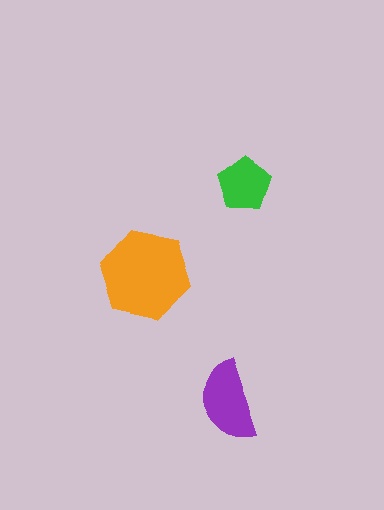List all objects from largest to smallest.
The orange hexagon, the purple semicircle, the green pentagon.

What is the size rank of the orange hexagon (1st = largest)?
1st.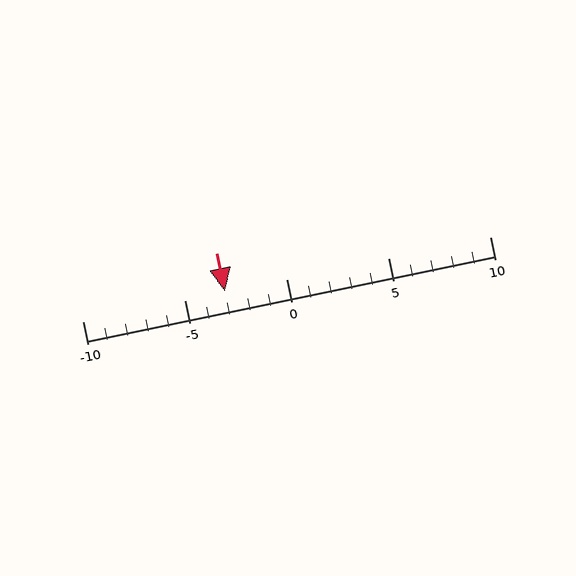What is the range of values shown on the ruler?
The ruler shows values from -10 to 10.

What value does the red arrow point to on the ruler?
The red arrow points to approximately -3.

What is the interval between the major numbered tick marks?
The major tick marks are spaced 5 units apart.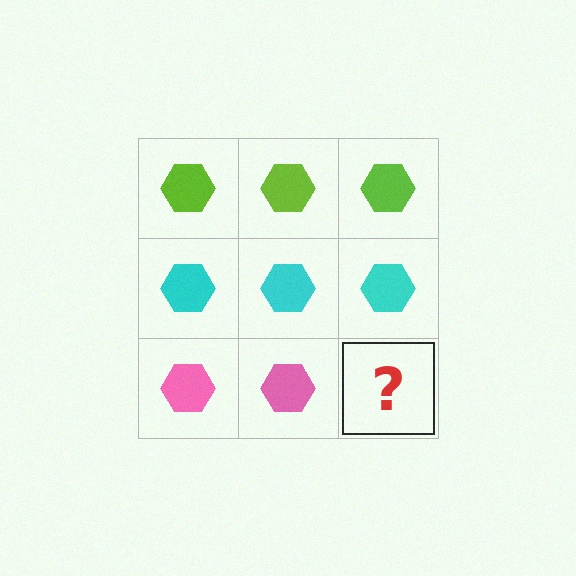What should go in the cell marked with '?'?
The missing cell should contain a pink hexagon.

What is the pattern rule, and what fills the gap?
The rule is that each row has a consistent color. The gap should be filled with a pink hexagon.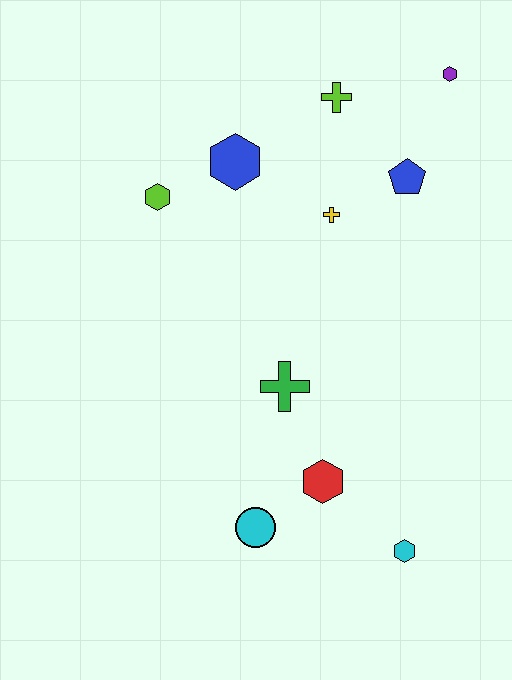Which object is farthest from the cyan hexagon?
The purple hexagon is farthest from the cyan hexagon.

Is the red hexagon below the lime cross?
Yes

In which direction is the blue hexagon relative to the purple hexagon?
The blue hexagon is to the left of the purple hexagon.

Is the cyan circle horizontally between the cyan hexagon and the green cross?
No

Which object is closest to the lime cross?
The blue pentagon is closest to the lime cross.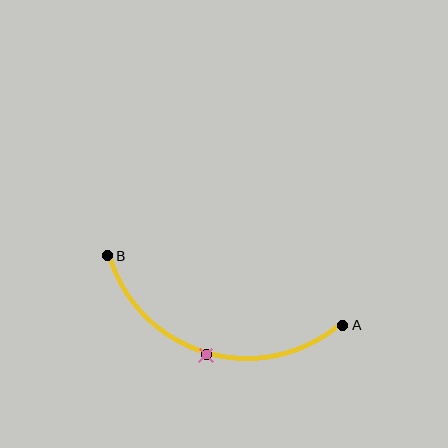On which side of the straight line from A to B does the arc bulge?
The arc bulges below the straight line connecting A and B.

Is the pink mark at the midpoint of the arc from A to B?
Yes. The pink mark lies on the arc at equal arc-length from both A and B — it is the arc midpoint.